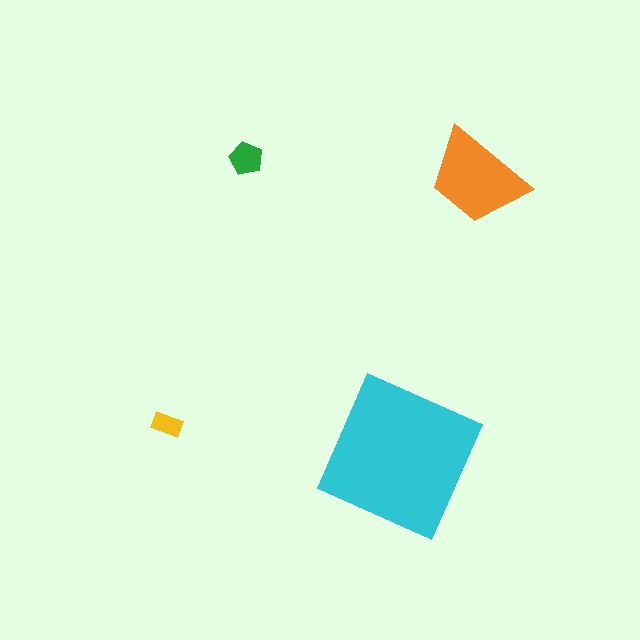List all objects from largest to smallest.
The cyan square, the orange trapezoid, the green pentagon, the yellow rectangle.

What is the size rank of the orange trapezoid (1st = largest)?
2nd.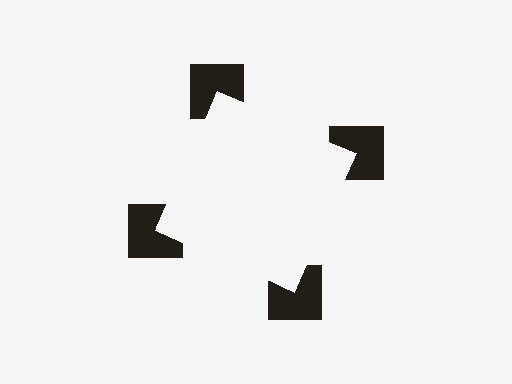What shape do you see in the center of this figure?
An illusory square — its edges are inferred from the aligned wedge cuts in the notched squares, not physically drawn.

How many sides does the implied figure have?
4 sides.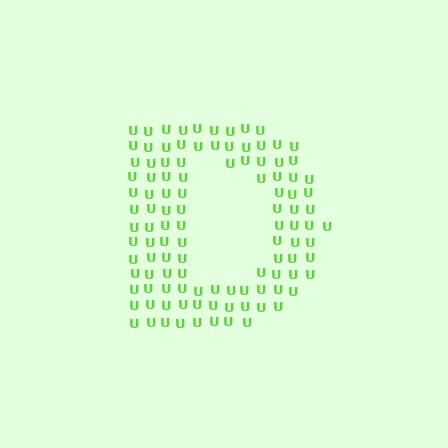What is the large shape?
The large shape is the letter D.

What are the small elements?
The small elements are letter U's.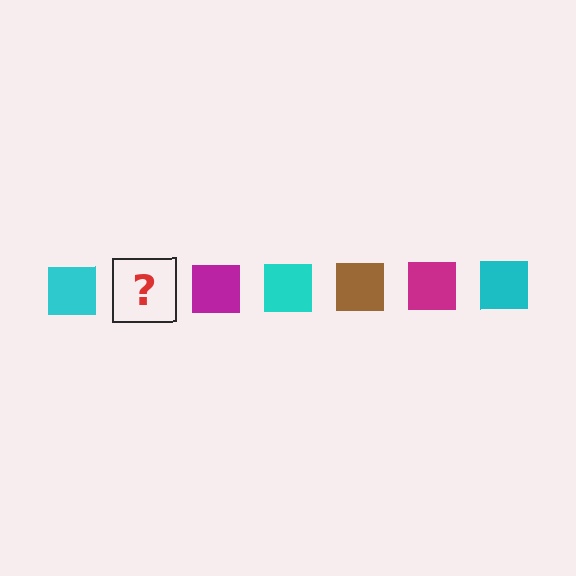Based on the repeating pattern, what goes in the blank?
The blank should be a brown square.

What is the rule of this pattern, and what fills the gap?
The rule is that the pattern cycles through cyan, brown, magenta squares. The gap should be filled with a brown square.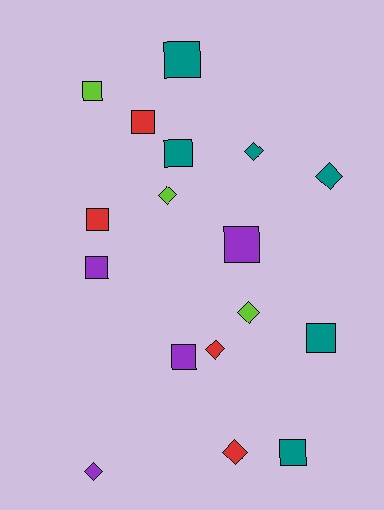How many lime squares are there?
There is 1 lime square.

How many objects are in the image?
There are 17 objects.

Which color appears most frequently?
Teal, with 6 objects.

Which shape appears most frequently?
Square, with 10 objects.